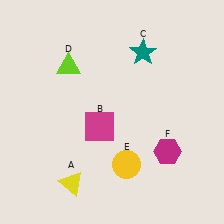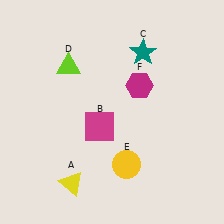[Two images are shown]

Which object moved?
The magenta hexagon (F) moved up.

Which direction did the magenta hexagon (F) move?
The magenta hexagon (F) moved up.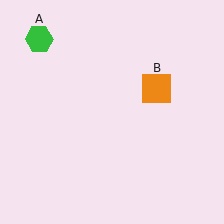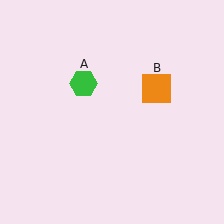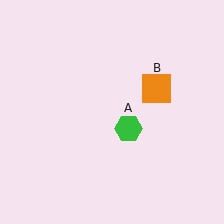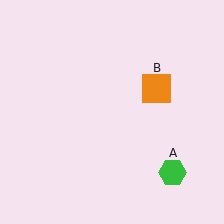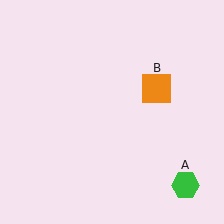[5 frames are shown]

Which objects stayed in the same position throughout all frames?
Orange square (object B) remained stationary.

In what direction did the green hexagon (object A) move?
The green hexagon (object A) moved down and to the right.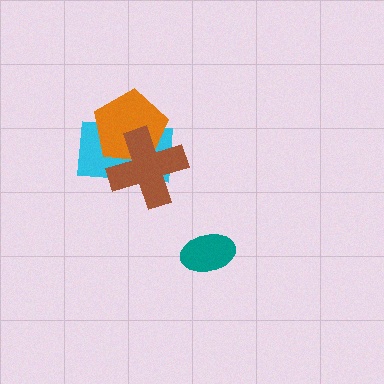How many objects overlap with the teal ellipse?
0 objects overlap with the teal ellipse.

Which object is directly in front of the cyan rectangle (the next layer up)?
The orange pentagon is directly in front of the cyan rectangle.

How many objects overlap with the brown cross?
2 objects overlap with the brown cross.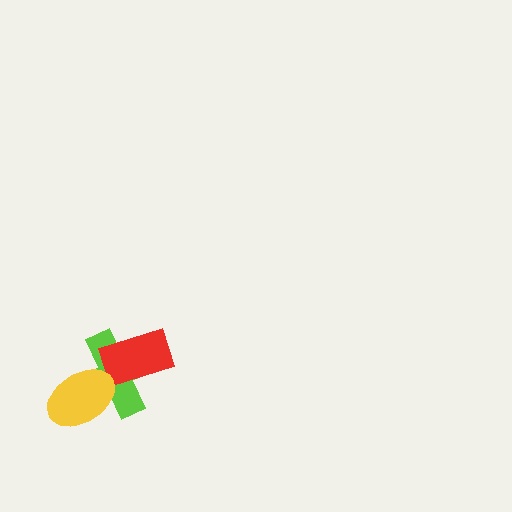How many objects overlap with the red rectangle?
1 object overlaps with the red rectangle.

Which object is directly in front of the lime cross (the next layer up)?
The red rectangle is directly in front of the lime cross.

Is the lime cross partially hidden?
Yes, it is partially covered by another shape.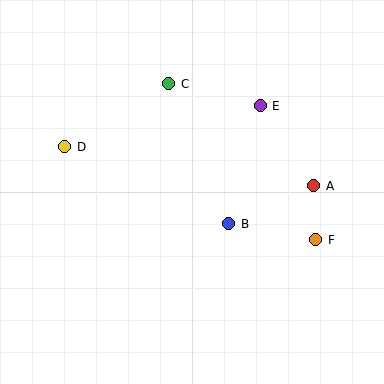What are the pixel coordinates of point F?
Point F is at (316, 240).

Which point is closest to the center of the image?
Point B at (229, 224) is closest to the center.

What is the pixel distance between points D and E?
The distance between D and E is 199 pixels.